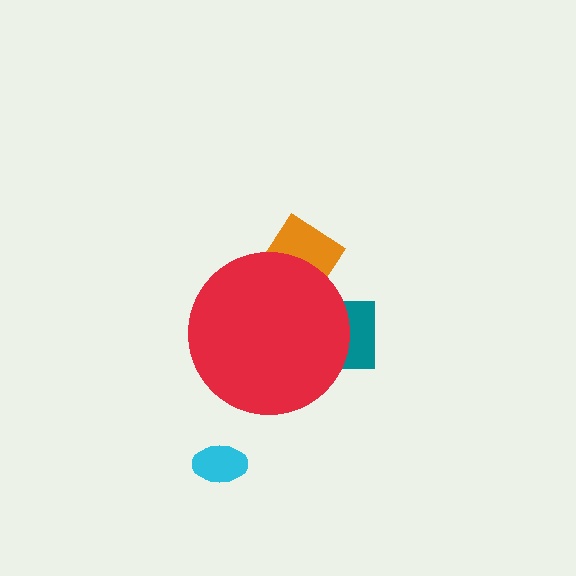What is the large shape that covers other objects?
A red circle.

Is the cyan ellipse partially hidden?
No, the cyan ellipse is fully visible.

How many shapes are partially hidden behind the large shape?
2 shapes are partially hidden.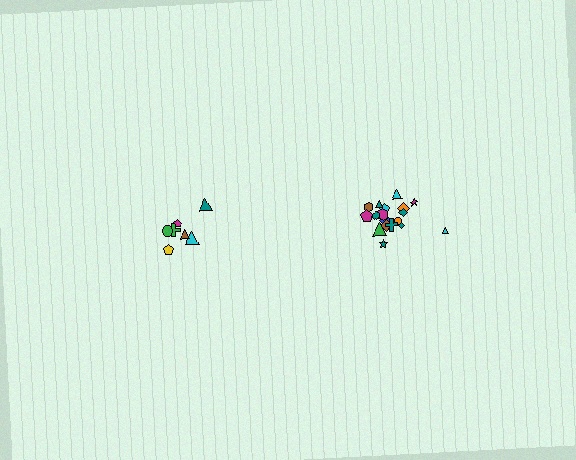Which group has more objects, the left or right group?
The right group.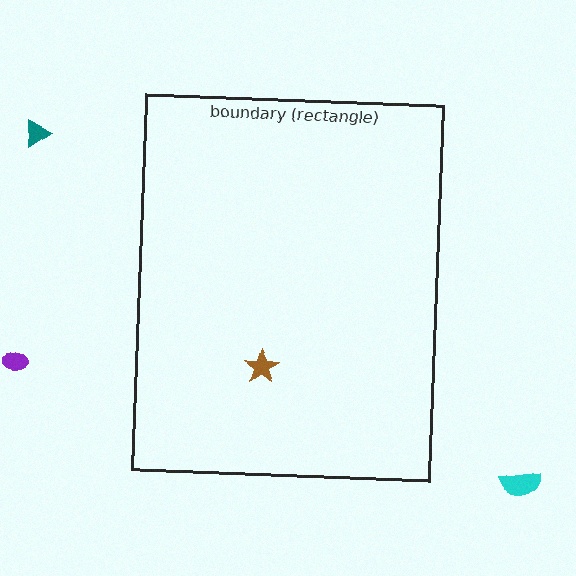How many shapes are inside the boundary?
1 inside, 3 outside.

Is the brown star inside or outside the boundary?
Inside.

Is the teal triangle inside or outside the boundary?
Outside.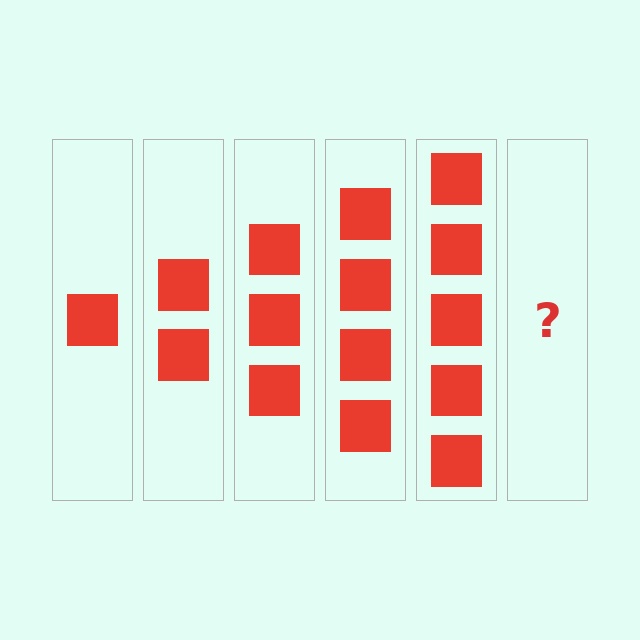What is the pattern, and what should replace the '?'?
The pattern is that each step adds one more square. The '?' should be 6 squares.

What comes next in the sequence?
The next element should be 6 squares.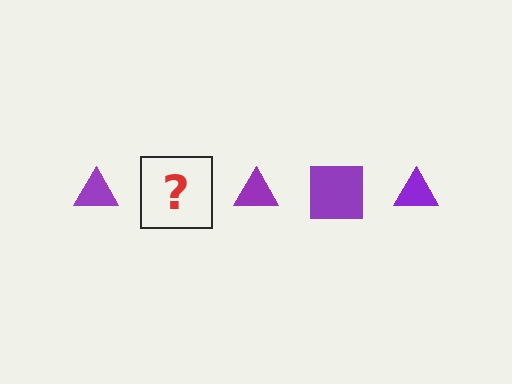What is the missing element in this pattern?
The missing element is a purple square.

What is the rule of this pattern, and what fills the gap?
The rule is that the pattern cycles through triangle, square shapes in purple. The gap should be filled with a purple square.